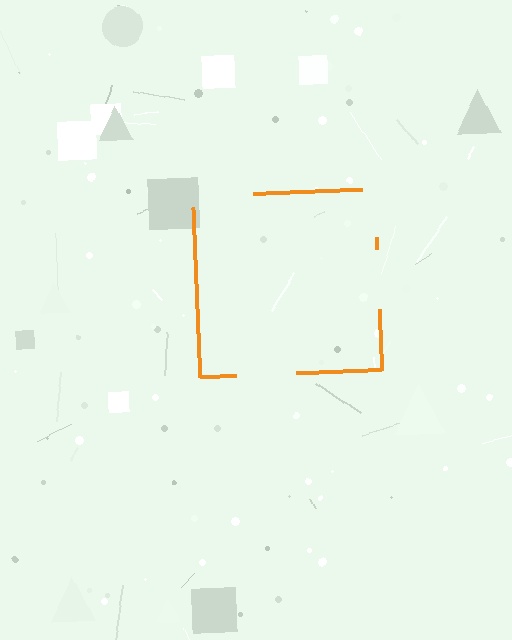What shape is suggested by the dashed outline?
The dashed outline suggests a square.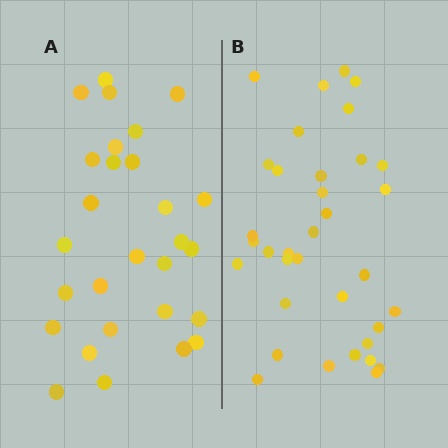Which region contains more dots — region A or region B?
Region B (the right region) has more dots.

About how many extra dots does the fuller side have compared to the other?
Region B has roughly 8 or so more dots than region A.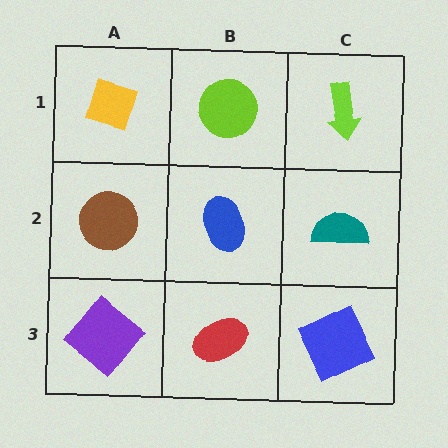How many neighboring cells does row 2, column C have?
3.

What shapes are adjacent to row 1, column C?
A teal semicircle (row 2, column C), a lime circle (row 1, column B).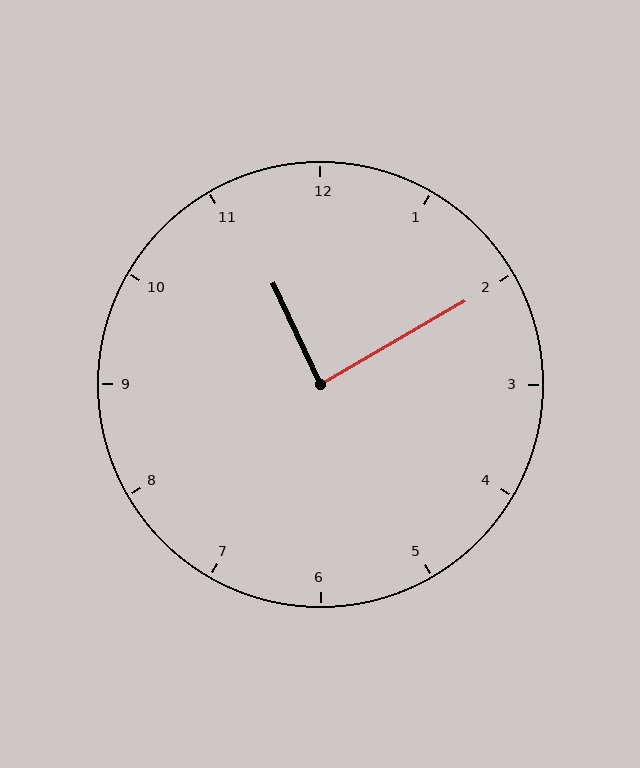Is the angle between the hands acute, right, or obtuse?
It is right.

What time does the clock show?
11:10.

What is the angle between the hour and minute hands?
Approximately 85 degrees.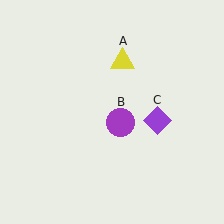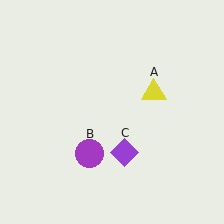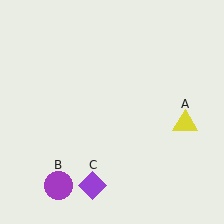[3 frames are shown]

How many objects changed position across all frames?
3 objects changed position: yellow triangle (object A), purple circle (object B), purple diamond (object C).